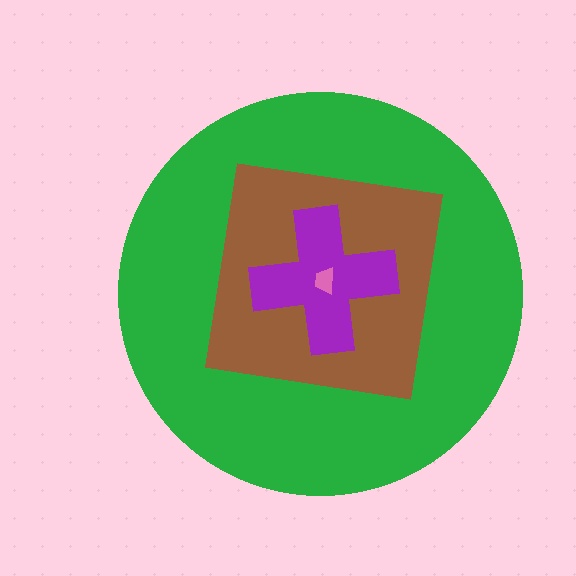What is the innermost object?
The pink trapezoid.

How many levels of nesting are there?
4.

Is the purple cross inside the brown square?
Yes.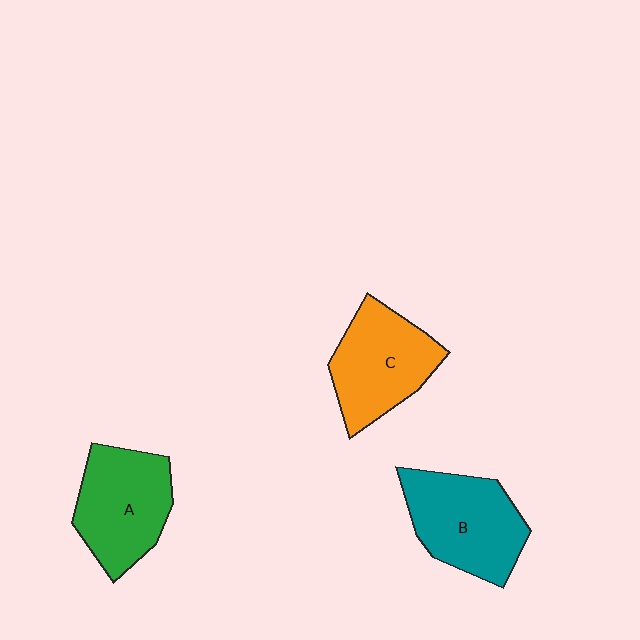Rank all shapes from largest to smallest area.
From largest to smallest: B (teal), A (green), C (orange).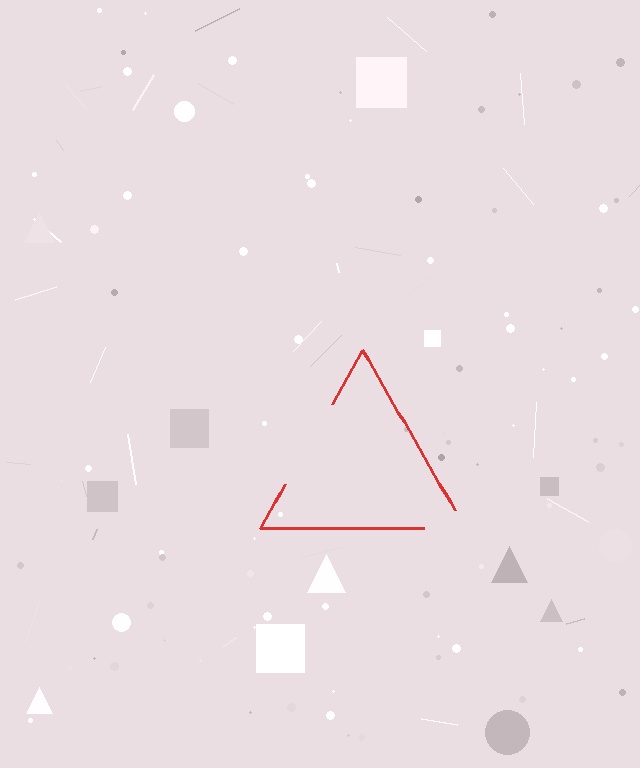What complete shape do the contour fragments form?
The contour fragments form a triangle.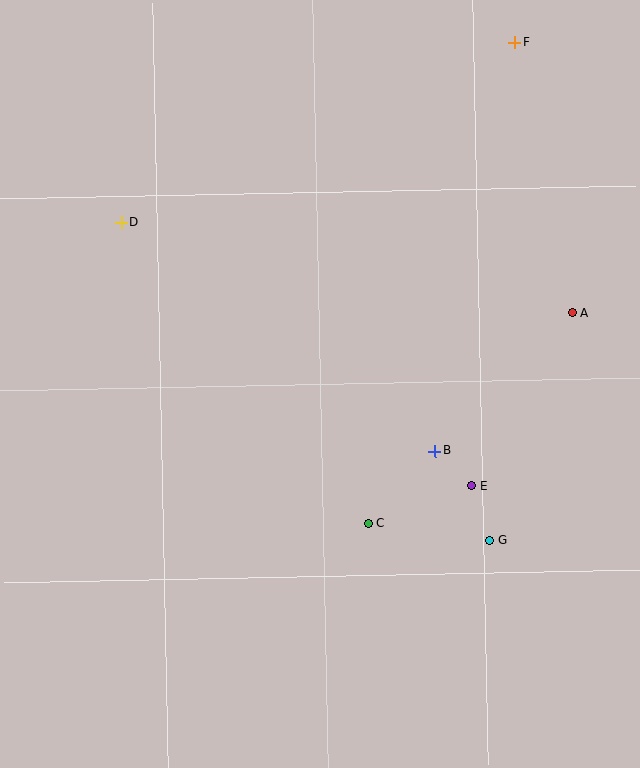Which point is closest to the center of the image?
Point B at (435, 451) is closest to the center.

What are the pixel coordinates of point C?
Point C is at (368, 523).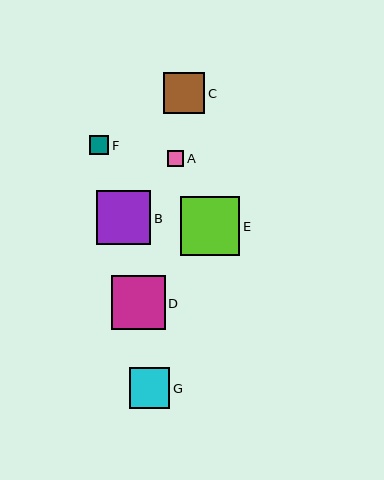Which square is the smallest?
Square A is the smallest with a size of approximately 16 pixels.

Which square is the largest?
Square E is the largest with a size of approximately 59 pixels.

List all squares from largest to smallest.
From largest to smallest: E, B, D, C, G, F, A.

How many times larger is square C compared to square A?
Square C is approximately 2.6 times the size of square A.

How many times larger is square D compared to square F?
Square D is approximately 2.8 times the size of square F.